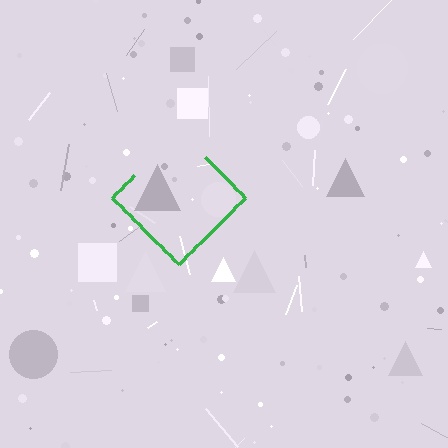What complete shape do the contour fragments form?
The contour fragments form a diamond.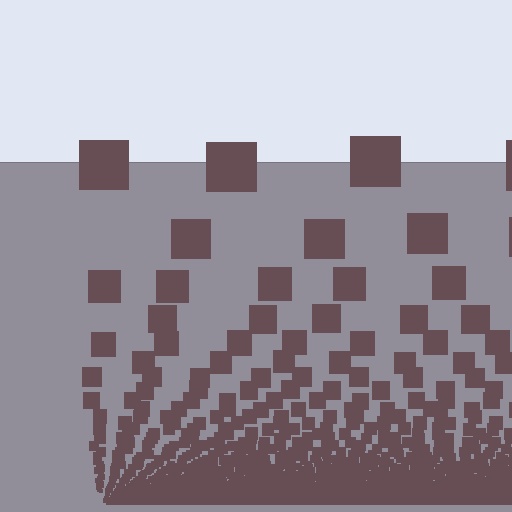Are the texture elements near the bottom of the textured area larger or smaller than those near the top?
Smaller. The gradient is inverted — elements near the bottom are smaller and denser.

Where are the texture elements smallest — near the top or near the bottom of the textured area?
Near the bottom.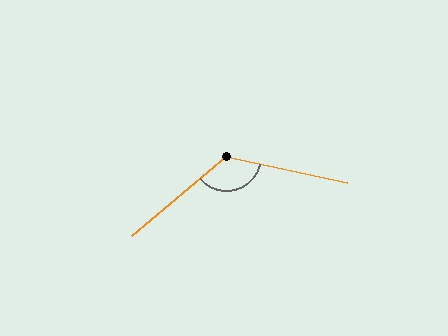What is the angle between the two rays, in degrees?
Approximately 128 degrees.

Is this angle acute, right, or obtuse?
It is obtuse.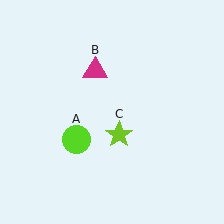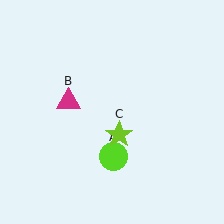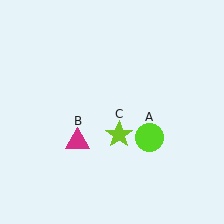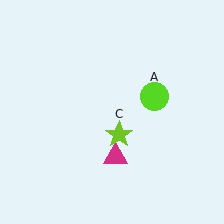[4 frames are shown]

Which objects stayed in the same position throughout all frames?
Lime star (object C) remained stationary.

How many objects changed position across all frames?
2 objects changed position: lime circle (object A), magenta triangle (object B).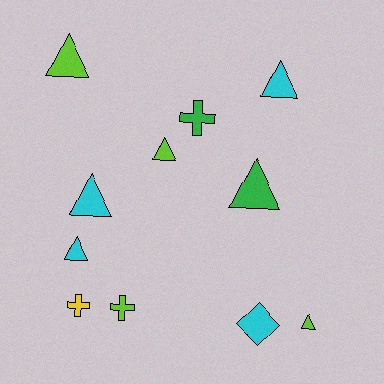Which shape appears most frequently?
Triangle, with 7 objects.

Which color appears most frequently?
Cyan, with 4 objects.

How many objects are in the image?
There are 11 objects.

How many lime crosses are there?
There is 1 lime cross.